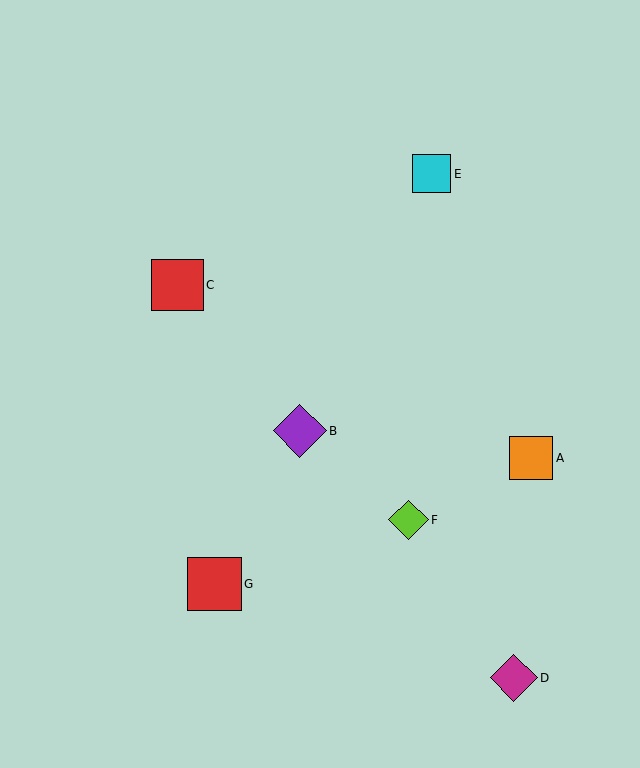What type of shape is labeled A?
Shape A is an orange square.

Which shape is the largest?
The red square (labeled G) is the largest.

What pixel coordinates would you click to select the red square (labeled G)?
Click at (215, 584) to select the red square G.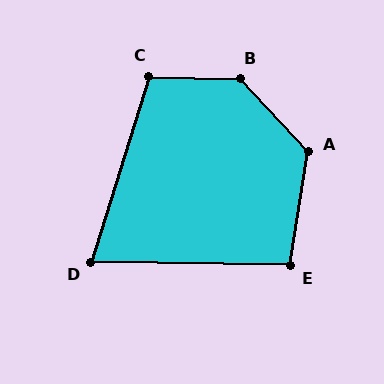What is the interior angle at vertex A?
Approximately 128 degrees (obtuse).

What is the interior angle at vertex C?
Approximately 106 degrees (obtuse).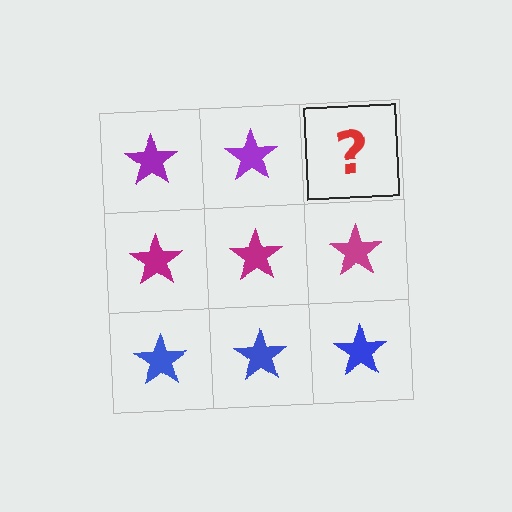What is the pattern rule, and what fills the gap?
The rule is that each row has a consistent color. The gap should be filled with a purple star.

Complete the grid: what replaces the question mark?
The question mark should be replaced with a purple star.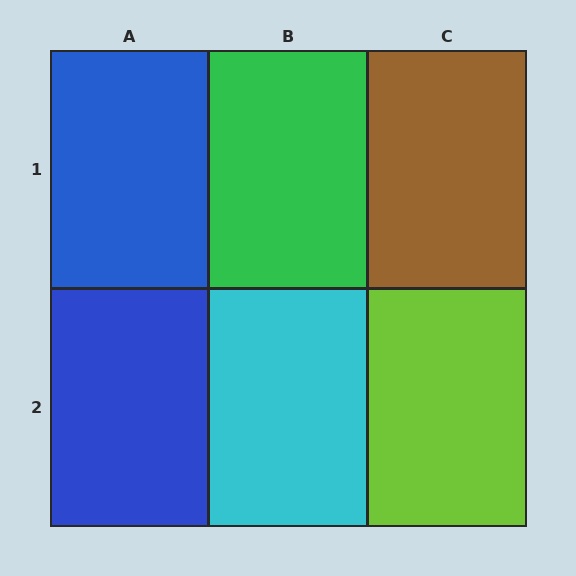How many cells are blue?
2 cells are blue.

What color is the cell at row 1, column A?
Blue.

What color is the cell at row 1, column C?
Brown.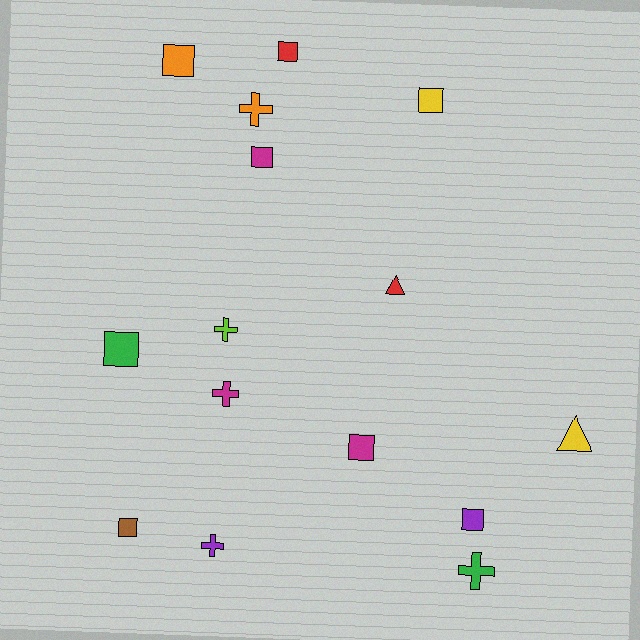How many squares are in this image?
There are 8 squares.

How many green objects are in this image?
There are 2 green objects.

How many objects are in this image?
There are 15 objects.